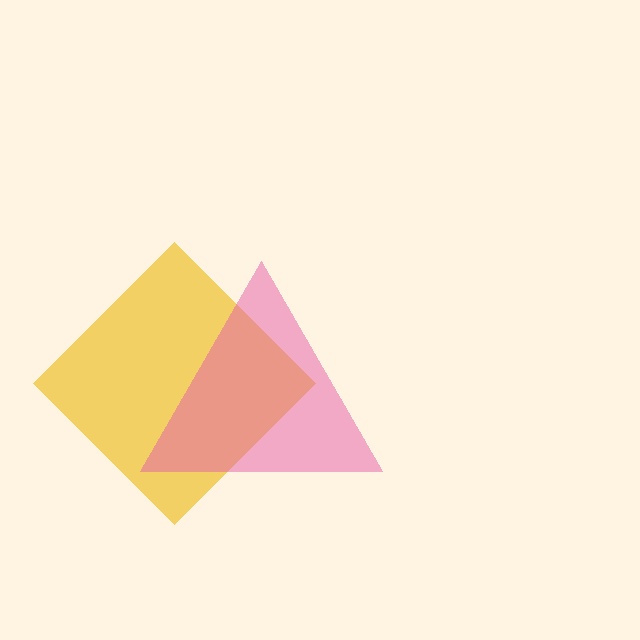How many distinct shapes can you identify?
There are 2 distinct shapes: a yellow diamond, a pink triangle.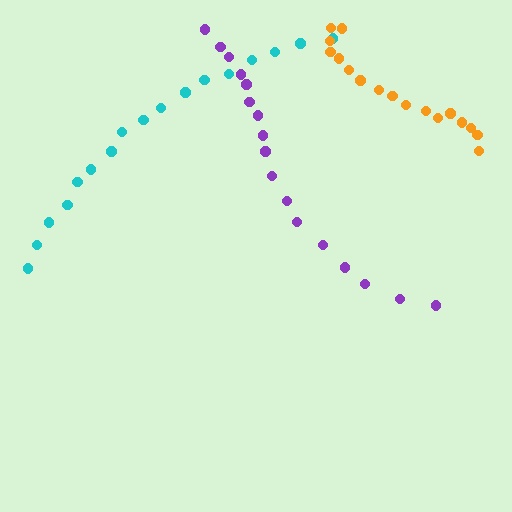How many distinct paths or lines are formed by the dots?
There are 3 distinct paths.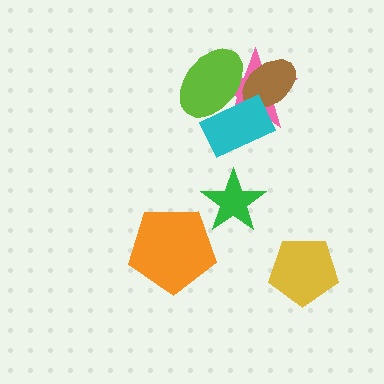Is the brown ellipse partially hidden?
Yes, it is partially covered by another shape.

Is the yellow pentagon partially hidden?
No, no other shape covers it.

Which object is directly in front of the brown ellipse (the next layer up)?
The cyan rectangle is directly in front of the brown ellipse.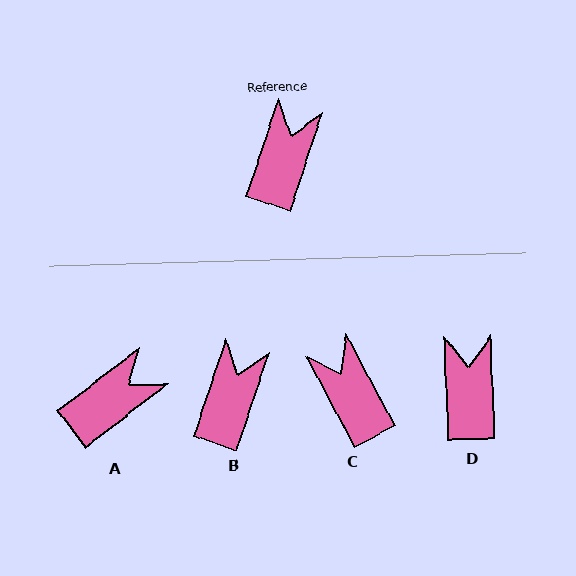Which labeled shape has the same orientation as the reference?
B.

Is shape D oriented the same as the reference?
No, it is off by about 20 degrees.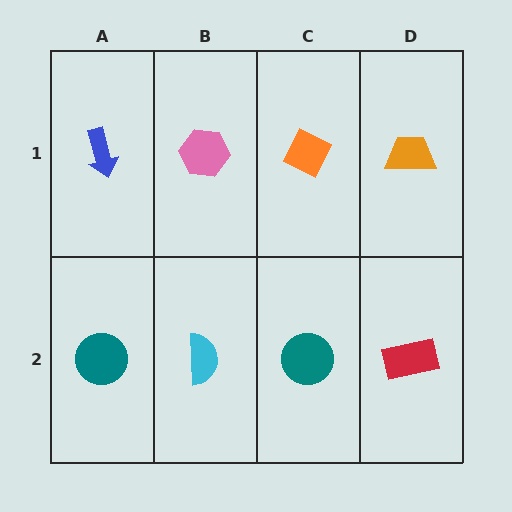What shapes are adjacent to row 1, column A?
A teal circle (row 2, column A), a pink hexagon (row 1, column B).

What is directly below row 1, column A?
A teal circle.